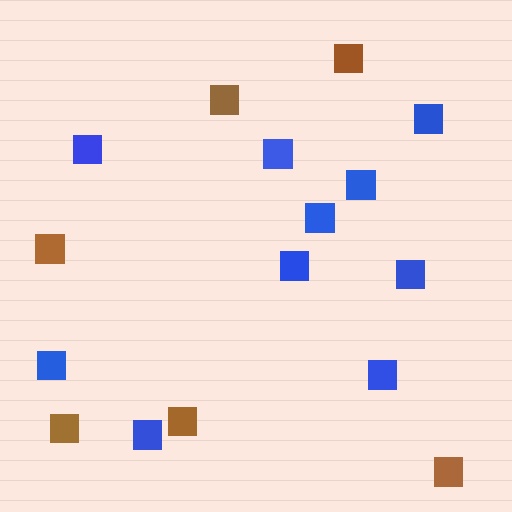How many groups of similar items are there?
There are 2 groups: one group of blue squares (10) and one group of brown squares (6).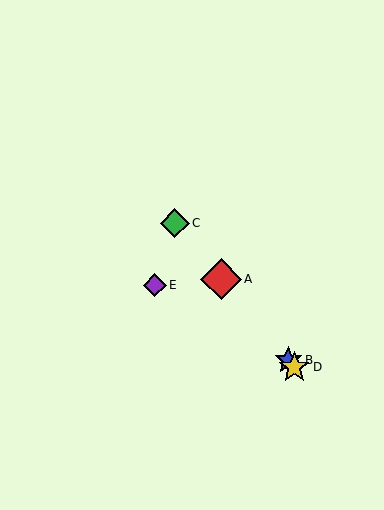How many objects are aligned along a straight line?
4 objects (A, B, C, D) are aligned along a straight line.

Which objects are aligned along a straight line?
Objects A, B, C, D are aligned along a straight line.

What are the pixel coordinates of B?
Object B is at (288, 360).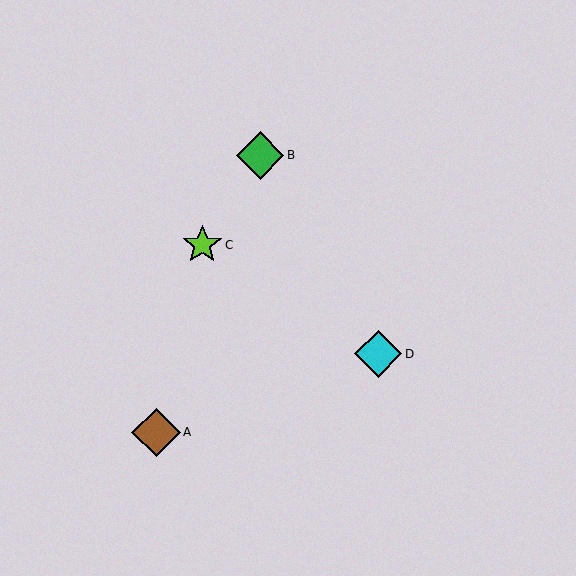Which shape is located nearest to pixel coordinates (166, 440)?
The brown diamond (labeled A) at (156, 432) is nearest to that location.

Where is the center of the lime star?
The center of the lime star is at (202, 245).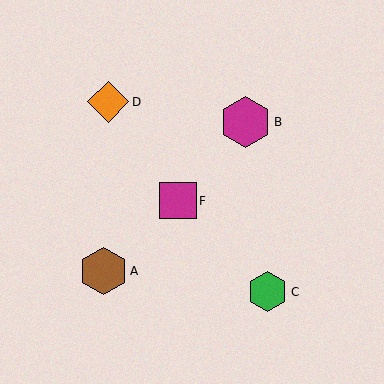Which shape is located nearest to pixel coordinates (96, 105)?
The orange diamond (labeled D) at (108, 102) is nearest to that location.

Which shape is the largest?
The magenta hexagon (labeled B) is the largest.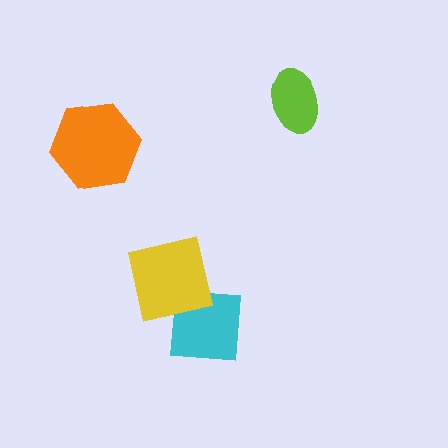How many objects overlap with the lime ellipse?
0 objects overlap with the lime ellipse.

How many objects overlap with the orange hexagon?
0 objects overlap with the orange hexagon.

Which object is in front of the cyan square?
The yellow square is in front of the cyan square.